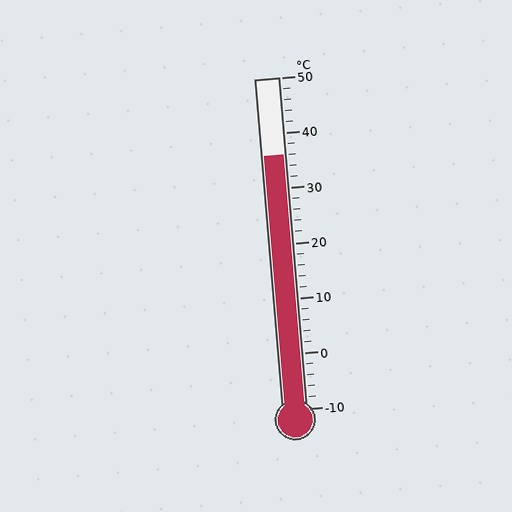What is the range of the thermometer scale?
The thermometer scale ranges from -10°C to 50°C.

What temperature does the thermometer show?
The thermometer shows approximately 36°C.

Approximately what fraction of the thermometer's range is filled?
The thermometer is filled to approximately 75% of its range.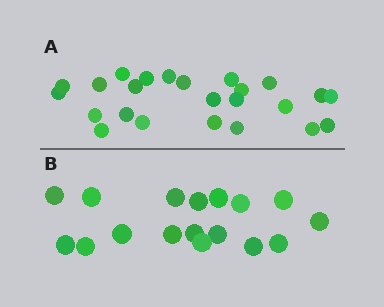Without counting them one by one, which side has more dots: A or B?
Region A (the top region) has more dots.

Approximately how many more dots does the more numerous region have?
Region A has roughly 8 or so more dots than region B.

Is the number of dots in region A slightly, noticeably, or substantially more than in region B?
Region A has noticeably more, but not dramatically so. The ratio is roughly 1.4 to 1.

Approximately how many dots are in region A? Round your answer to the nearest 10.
About 20 dots. (The exact count is 24, which rounds to 20.)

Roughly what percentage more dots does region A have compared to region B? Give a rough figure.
About 40% more.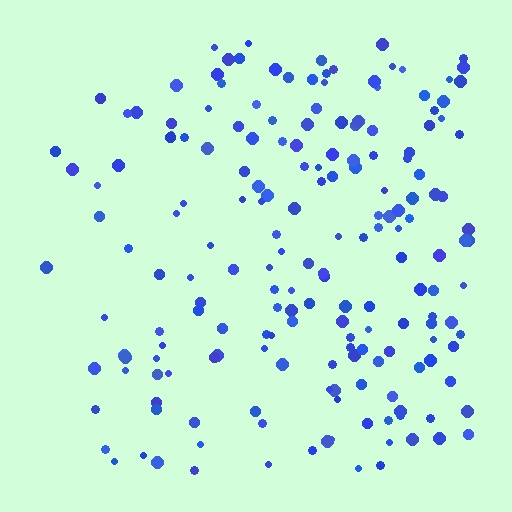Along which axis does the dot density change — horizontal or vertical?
Horizontal.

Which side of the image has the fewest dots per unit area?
The left.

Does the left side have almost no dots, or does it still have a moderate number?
Still a moderate number, just noticeably fewer than the right.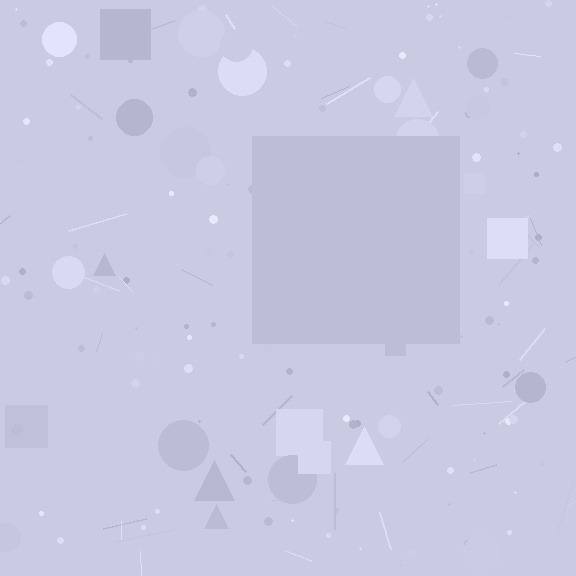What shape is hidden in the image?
A square is hidden in the image.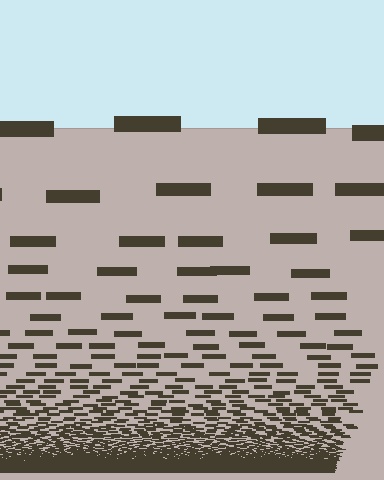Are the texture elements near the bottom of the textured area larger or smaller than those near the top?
Smaller. The gradient is inverted — elements near the bottom are smaller and denser.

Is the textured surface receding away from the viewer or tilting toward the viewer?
The surface appears to tilt toward the viewer. Texture elements get larger and sparser toward the top.